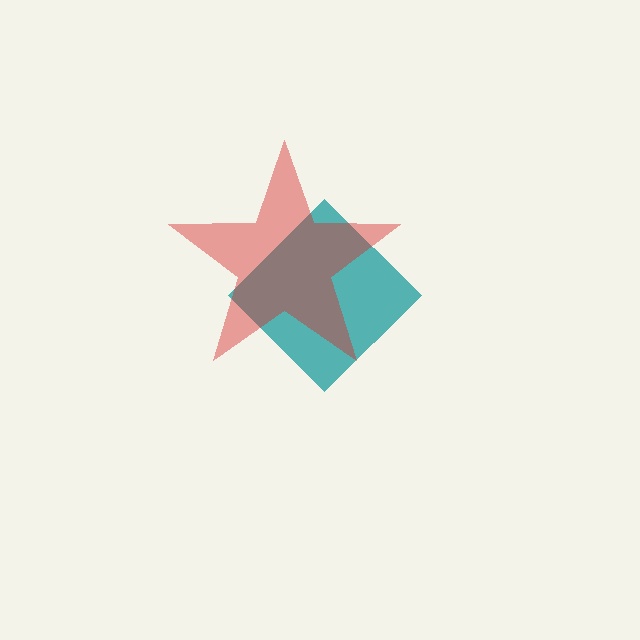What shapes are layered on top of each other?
The layered shapes are: a teal diamond, a red star.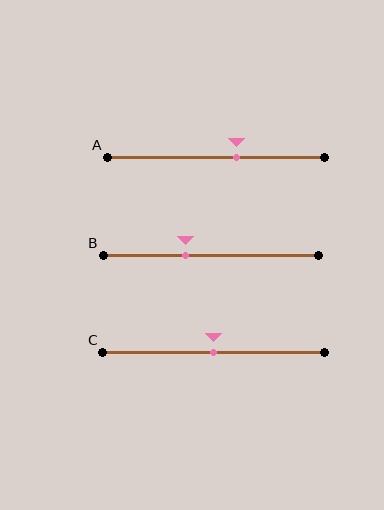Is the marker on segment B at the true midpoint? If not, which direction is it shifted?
No, the marker on segment B is shifted to the left by about 12% of the segment length.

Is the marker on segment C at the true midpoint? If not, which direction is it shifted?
Yes, the marker on segment C is at the true midpoint.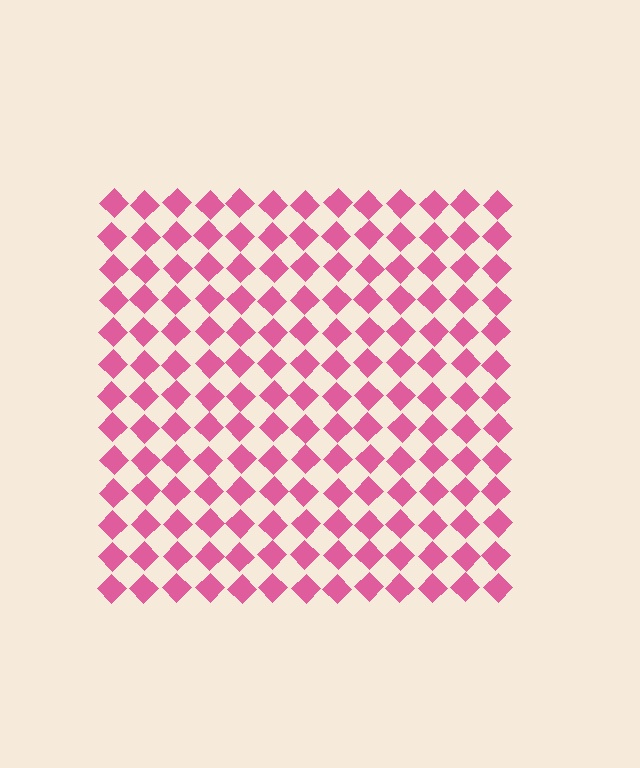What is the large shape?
The large shape is a square.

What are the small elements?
The small elements are diamonds.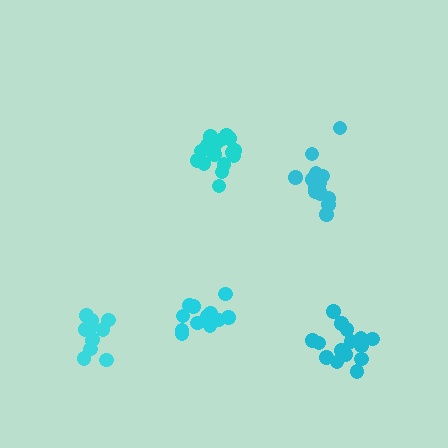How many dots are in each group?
Group 1: 16 dots, Group 2: 14 dots, Group 3: 11 dots, Group 4: 13 dots, Group 5: 15 dots (69 total).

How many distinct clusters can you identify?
There are 5 distinct clusters.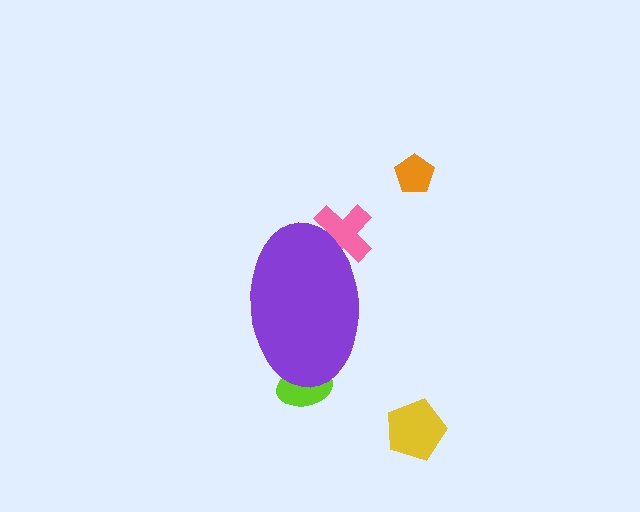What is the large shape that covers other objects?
A purple ellipse.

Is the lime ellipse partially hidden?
Yes, the lime ellipse is partially hidden behind the purple ellipse.